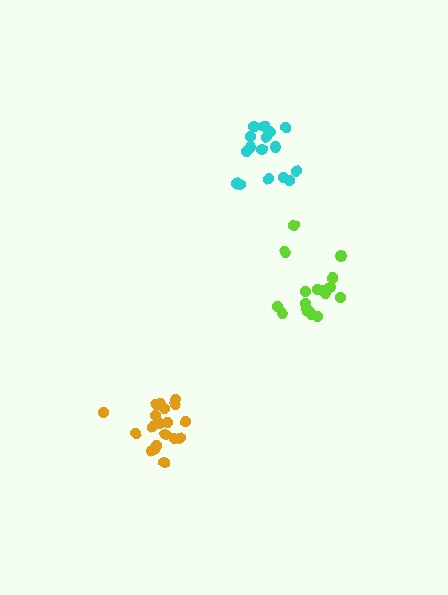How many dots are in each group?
Group 1: 17 dots, Group 2: 19 dots, Group 3: 18 dots (54 total).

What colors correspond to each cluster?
The clusters are colored: cyan, orange, lime.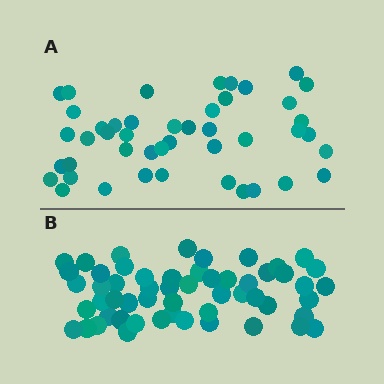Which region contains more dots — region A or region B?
Region B (the bottom region) has more dots.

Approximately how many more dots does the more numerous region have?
Region B has roughly 10 or so more dots than region A.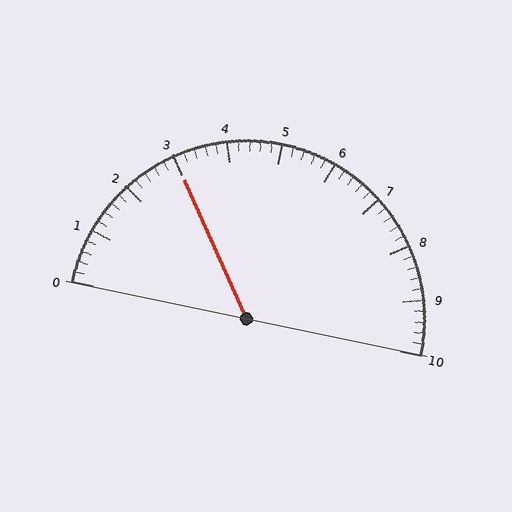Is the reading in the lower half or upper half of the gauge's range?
The reading is in the lower half of the range (0 to 10).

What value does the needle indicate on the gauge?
The needle indicates approximately 3.0.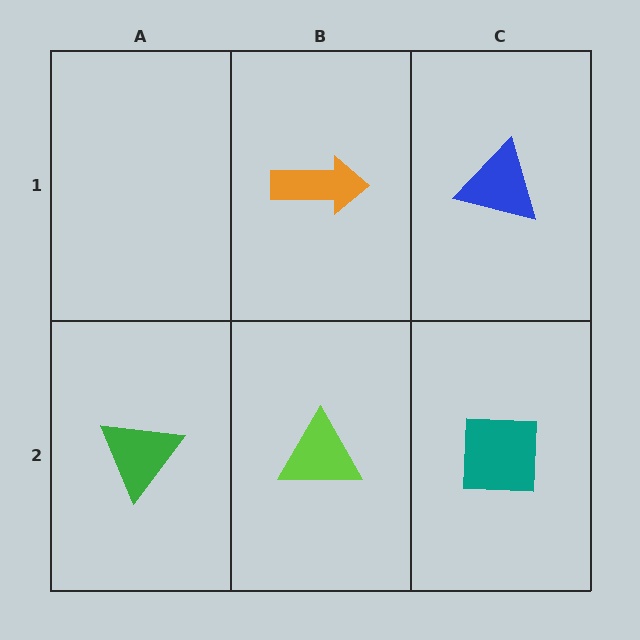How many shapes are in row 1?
2 shapes.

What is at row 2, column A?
A green triangle.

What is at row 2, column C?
A teal square.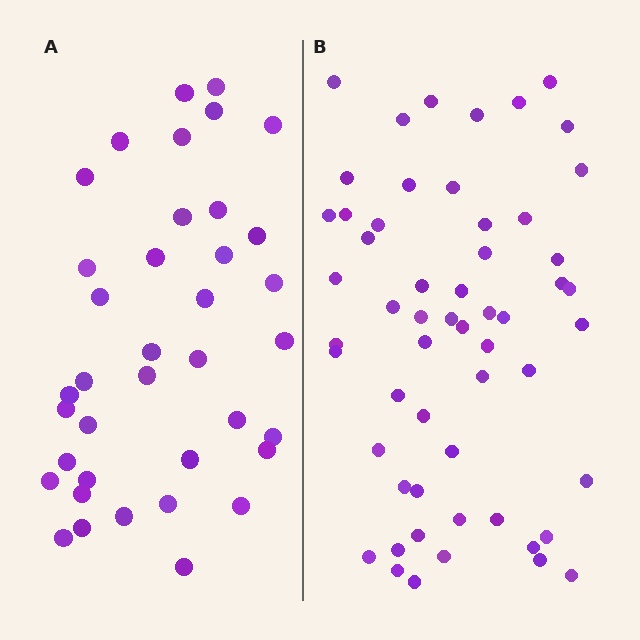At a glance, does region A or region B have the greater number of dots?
Region B (the right region) has more dots.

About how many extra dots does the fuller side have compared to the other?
Region B has approximately 20 more dots than region A.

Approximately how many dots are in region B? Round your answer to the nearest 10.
About 60 dots. (The exact count is 56, which rounds to 60.)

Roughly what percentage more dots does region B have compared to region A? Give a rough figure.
About 45% more.